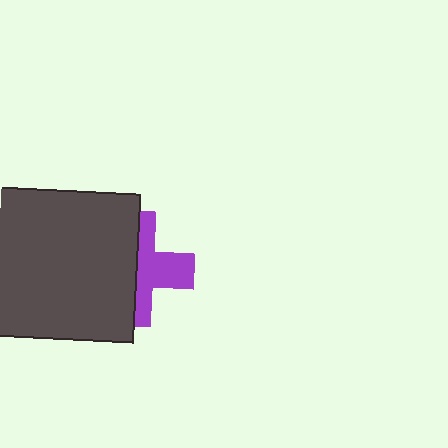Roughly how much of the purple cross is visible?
About half of it is visible (roughly 49%).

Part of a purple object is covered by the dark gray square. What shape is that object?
It is a cross.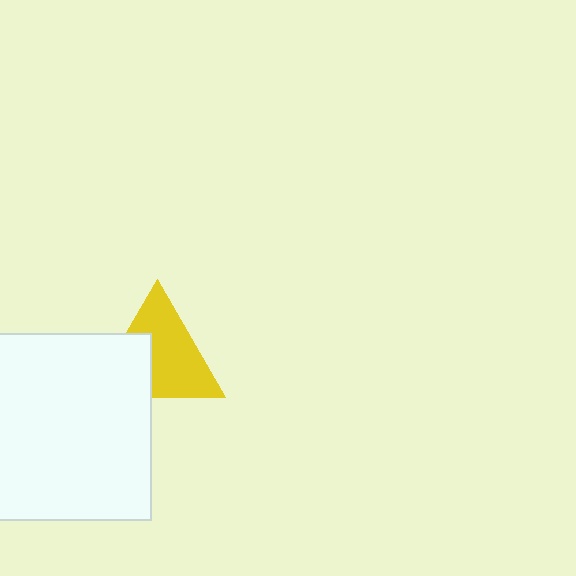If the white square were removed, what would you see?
You would see the complete yellow triangle.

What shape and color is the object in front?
The object in front is a white square.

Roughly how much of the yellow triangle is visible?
Most of it is visible (roughly 65%).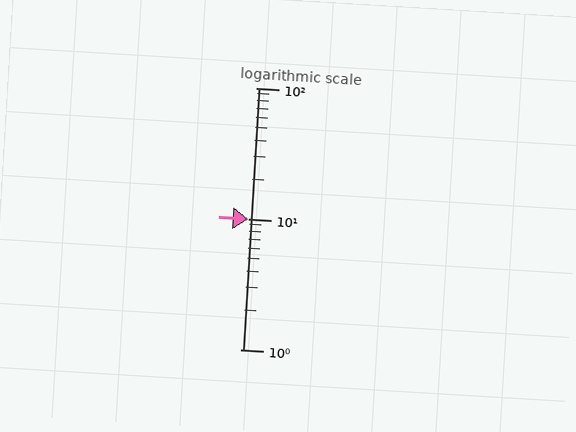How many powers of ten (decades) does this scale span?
The scale spans 2 decades, from 1 to 100.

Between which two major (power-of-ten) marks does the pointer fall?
The pointer is between 10 and 100.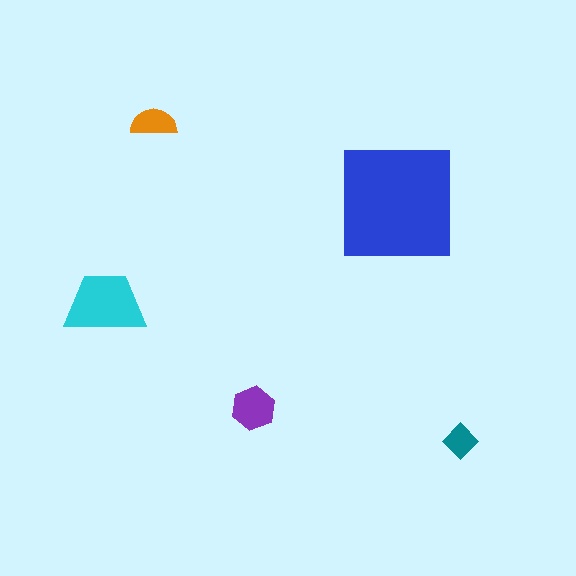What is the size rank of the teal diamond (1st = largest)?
5th.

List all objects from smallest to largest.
The teal diamond, the orange semicircle, the purple hexagon, the cyan trapezoid, the blue square.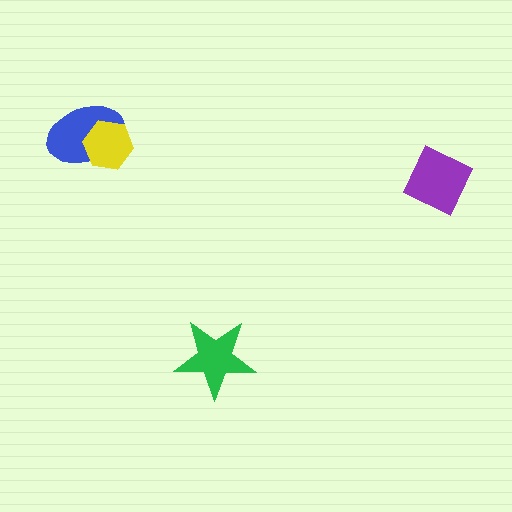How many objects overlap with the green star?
0 objects overlap with the green star.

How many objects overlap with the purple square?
0 objects overlap with the purple square.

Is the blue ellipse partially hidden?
Yes, it is partially covered by another shape.